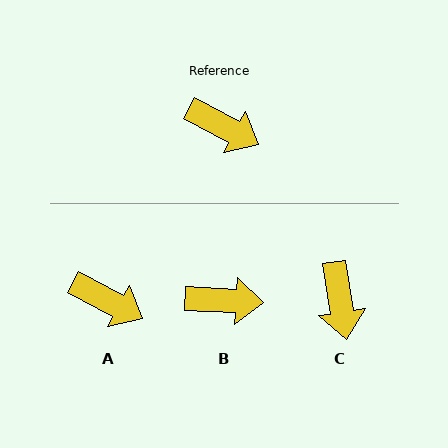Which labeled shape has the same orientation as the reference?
A.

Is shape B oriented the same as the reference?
No, it is off by about 25 degrees.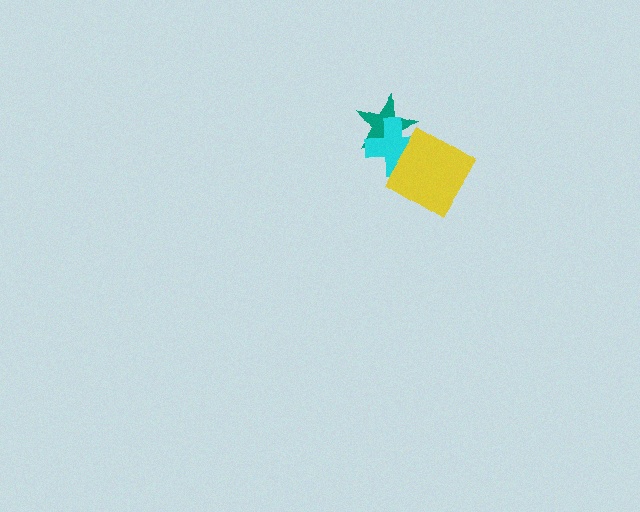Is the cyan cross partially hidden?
Yes, it is partially covered by another shape.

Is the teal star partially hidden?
Yes, it is partially covered by another shape.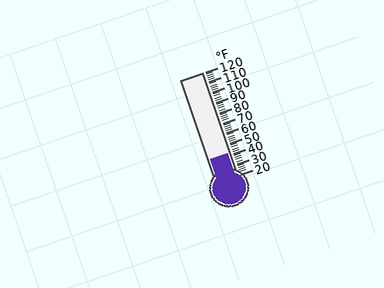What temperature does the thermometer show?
The thermometer shows approximately 42°F.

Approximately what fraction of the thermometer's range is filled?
The thermometer is filled to approximately 20% of its range.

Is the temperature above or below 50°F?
The temperature is below 50°F.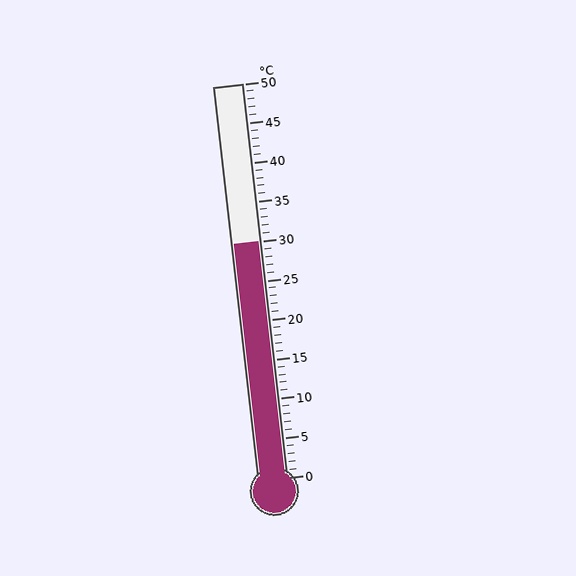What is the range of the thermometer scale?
The thermometer scale ranges from 0°C to 50°C.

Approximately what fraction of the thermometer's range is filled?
The thermometer is filled to approximately 60% of its range.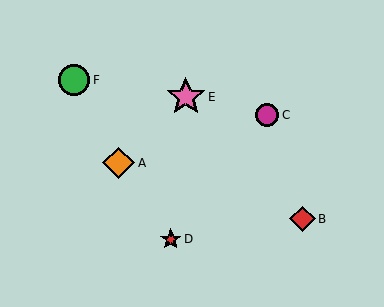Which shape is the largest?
The pink star (labeled E) is the largest.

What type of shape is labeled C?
Shape C is a magenta circle.